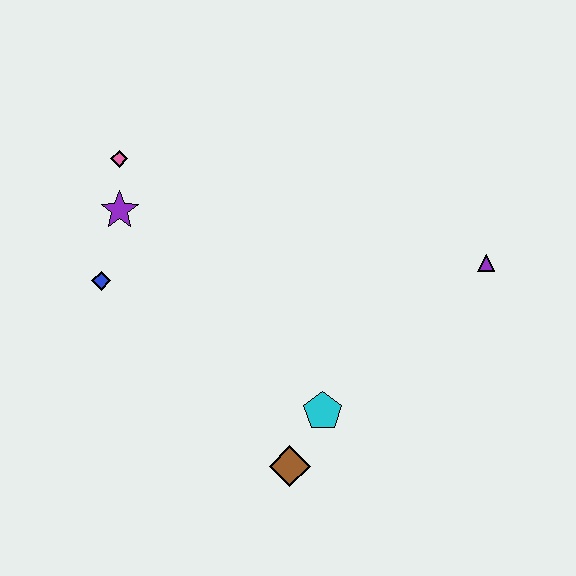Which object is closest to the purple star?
The pink diamond is closest to the purple star.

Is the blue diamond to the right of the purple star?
No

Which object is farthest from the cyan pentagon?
The pink diamond is farthest from the cyan pentagon.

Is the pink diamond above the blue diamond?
Yes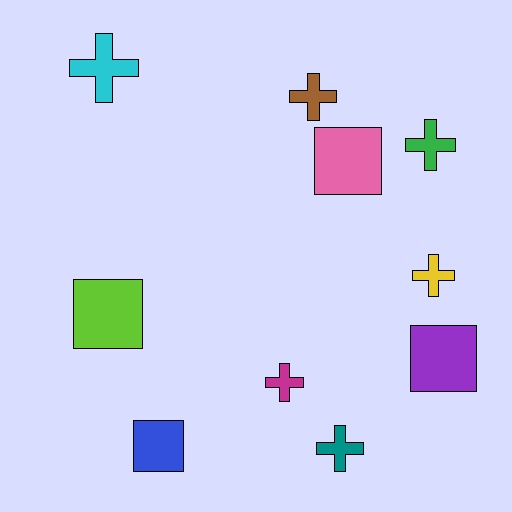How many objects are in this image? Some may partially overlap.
There are 10 objects.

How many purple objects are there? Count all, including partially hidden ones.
There is 1 purple object.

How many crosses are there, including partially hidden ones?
There are 6 crosses.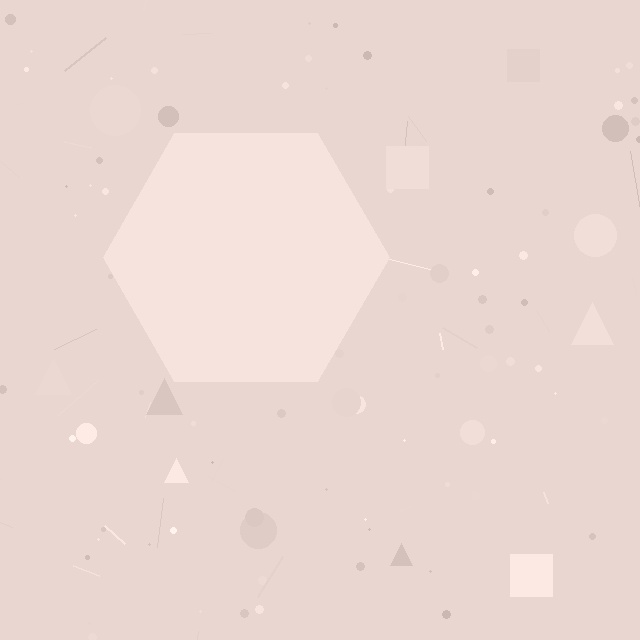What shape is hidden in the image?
A hexagon is hidden in the image.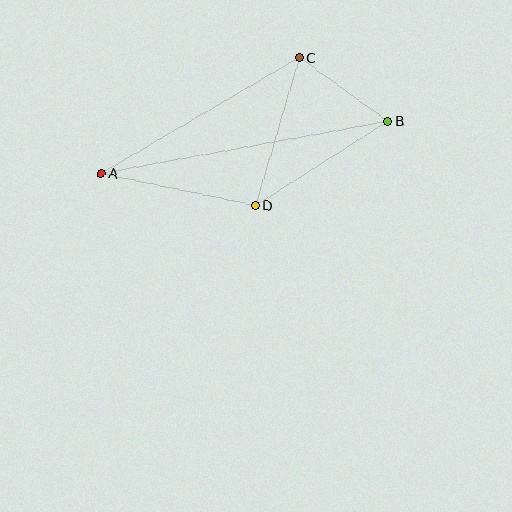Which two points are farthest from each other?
Points A and B are farthest from each other.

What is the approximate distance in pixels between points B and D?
The distance between B and D is approximately 157 pixels.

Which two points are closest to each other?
Points B and C are closest to each other.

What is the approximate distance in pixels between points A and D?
The distance between A and D is approximately 157 pixels.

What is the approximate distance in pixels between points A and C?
The distance between A and C is approximately 229 pixels.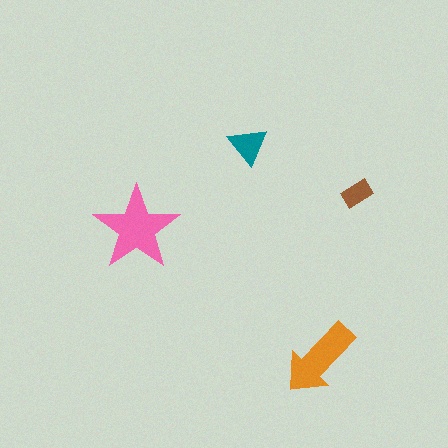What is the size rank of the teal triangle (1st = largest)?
3rd.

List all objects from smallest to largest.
The brown rectangle, the teal triangle, the orange arrow, the pink star.